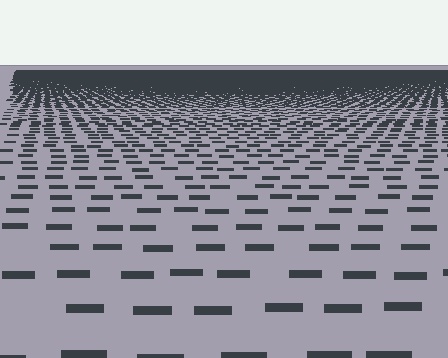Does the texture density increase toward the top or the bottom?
Density increases toward the top.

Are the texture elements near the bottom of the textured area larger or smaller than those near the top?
Larger. Near the bottom, elements are closer to the viewer and appear at a bigger on-screen size.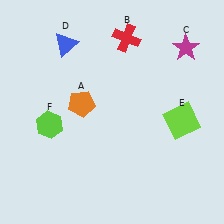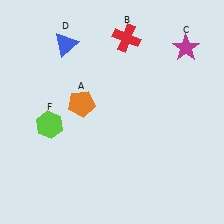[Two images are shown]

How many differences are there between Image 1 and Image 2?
There is 1 difference between the two images.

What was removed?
The lime square (E) was removed in Image 2.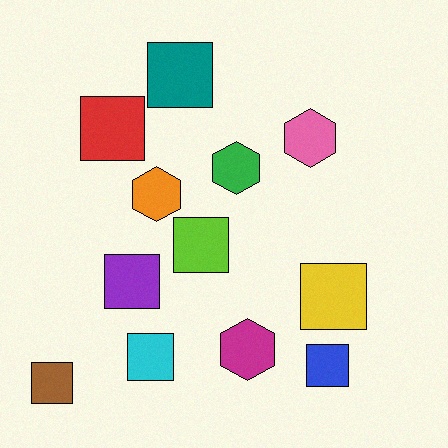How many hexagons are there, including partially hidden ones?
There are 4 hexagons.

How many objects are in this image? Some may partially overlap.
There are 12 objects.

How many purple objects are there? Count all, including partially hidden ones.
There is 1 purple object.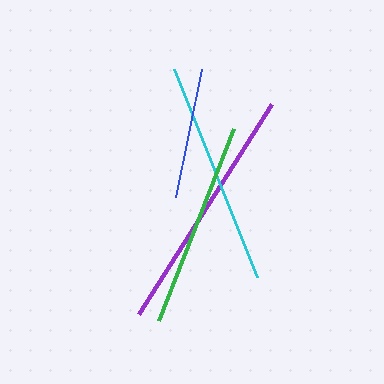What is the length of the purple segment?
The purple segment is approximately 248 pixels long.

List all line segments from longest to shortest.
From longest to shortest: purple, cyan, green, blue.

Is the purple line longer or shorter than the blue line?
The purple line is longer than the blue line.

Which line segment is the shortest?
The blue line is the shortest at approximately 131 pixels.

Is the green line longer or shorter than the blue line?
The green line is longer than the blue line.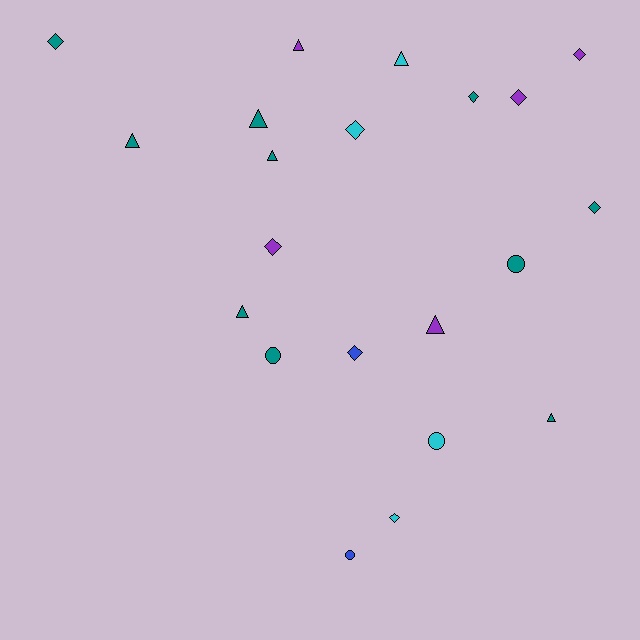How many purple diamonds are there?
There are 3 purple diamonds.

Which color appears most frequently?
Teal, with 10 objects.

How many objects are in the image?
There are 21 objects.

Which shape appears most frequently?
Diamond, with 9 objects.